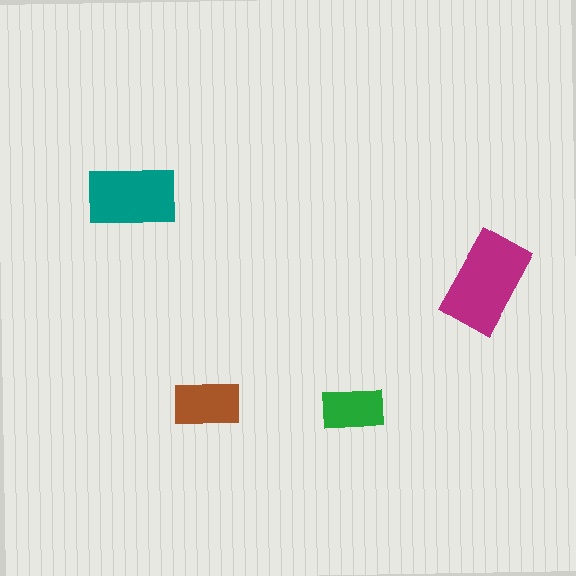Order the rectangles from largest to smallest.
the magenta one, the teal one, the brown one, the green one.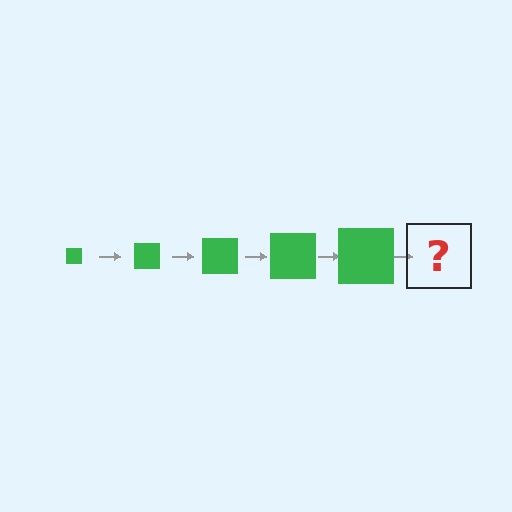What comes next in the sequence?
The next element should be a green square, larger than the previous one.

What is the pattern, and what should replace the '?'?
The pattern is that the square gets progressively larger each step. The '?' should be a green square, larger than the previous one.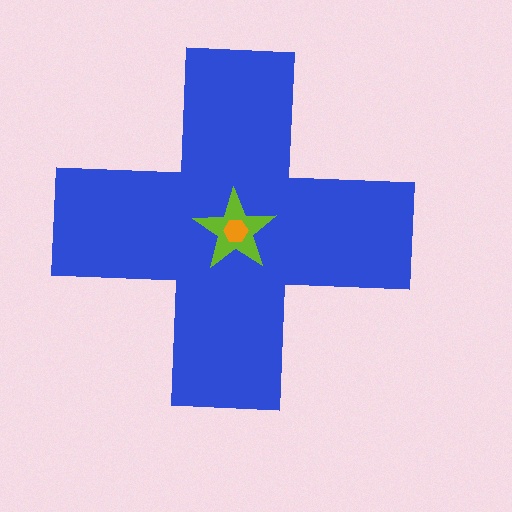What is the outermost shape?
The blue cross.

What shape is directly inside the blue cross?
The lime star.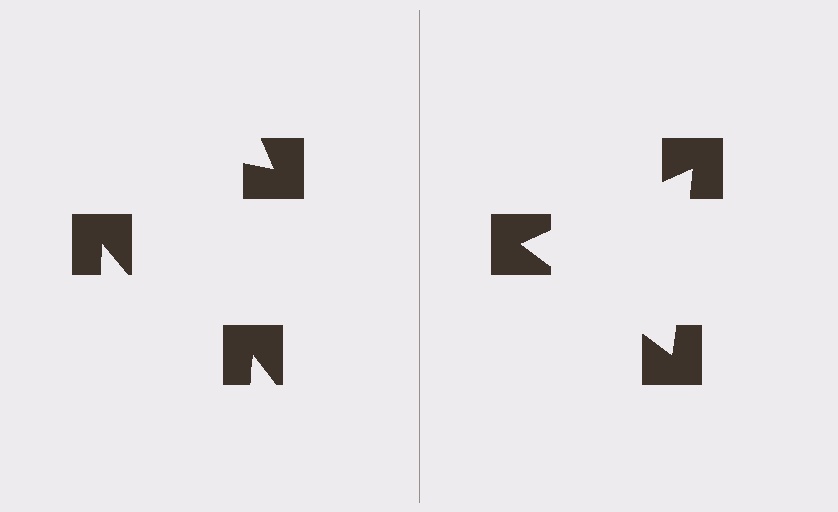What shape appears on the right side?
An illusory triangle.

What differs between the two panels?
The notched squares are positioned identically on both sides; only the wedge orientations differ. On the right they align to a triangle; on the left they are misaligned.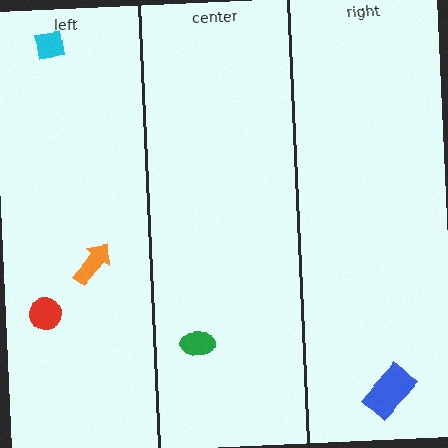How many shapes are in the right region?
1.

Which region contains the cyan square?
The left region.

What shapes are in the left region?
The cyan square, the red circle, the orange arrow.